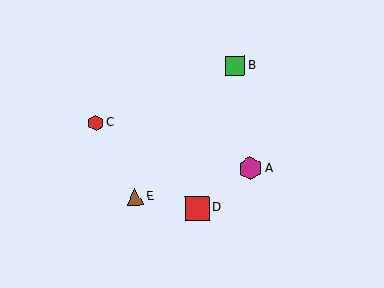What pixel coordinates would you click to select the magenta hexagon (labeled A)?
Click at (250, 169) to select the magenta hexagon A.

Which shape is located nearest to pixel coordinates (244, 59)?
The green square (labeled B) at (235, 65) is nearest to that location.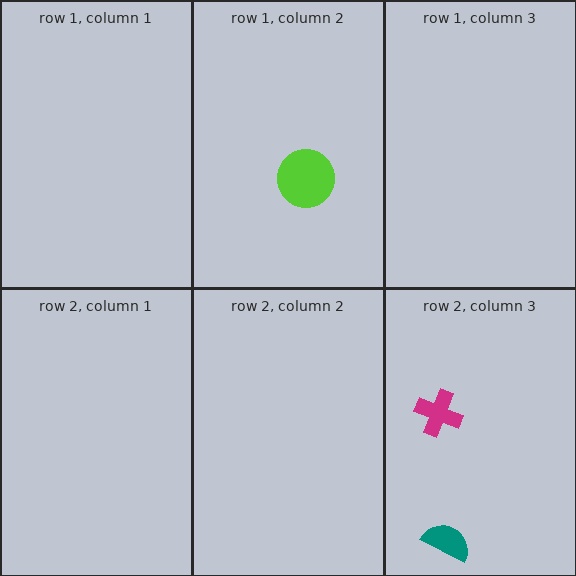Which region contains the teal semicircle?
The row 2, column 3 region.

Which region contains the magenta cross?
The row 2, column 3 region.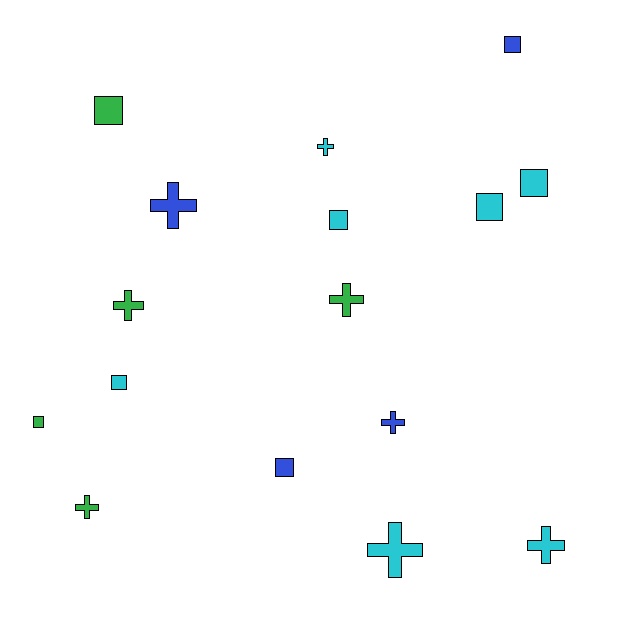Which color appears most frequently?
Cyan, with 7 objects.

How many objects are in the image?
There are 16 objects.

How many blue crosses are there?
There are 2 blue crosses.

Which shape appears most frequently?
Square, with 8 objects.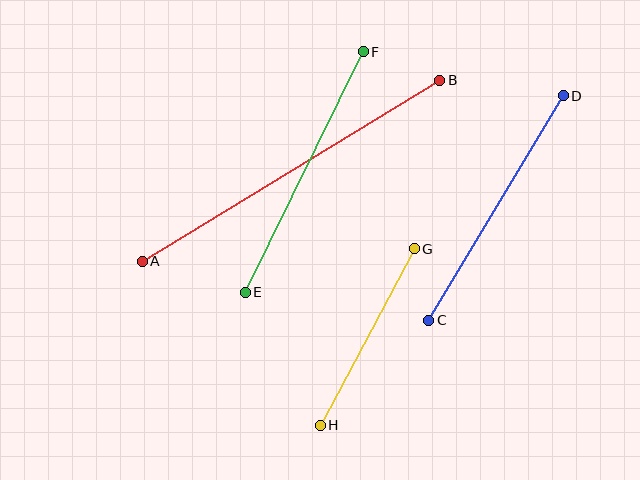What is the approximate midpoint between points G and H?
The midpoint is at approximately (367, 337) pixels.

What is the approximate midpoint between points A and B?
The midpoint is at approximately (291, 171) pixels.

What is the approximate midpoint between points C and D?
The midpoint is at approximately (496, 208) pixels.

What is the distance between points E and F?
The distance is approximately 268 pixels.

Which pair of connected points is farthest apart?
Points A and B are farthest apart.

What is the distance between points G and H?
The distance is approximately 200 pixels.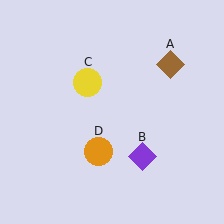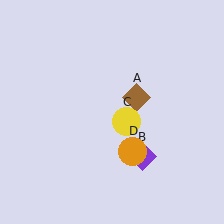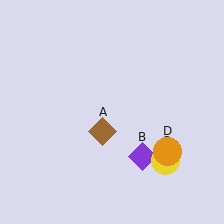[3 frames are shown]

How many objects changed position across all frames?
3 objects changed position: brown diamond (object A), yellow circle (object C), orange circle (object D).